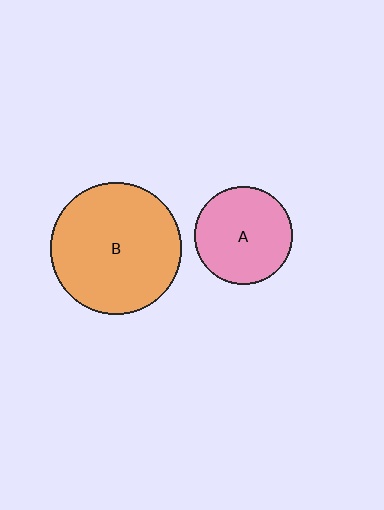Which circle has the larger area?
Circle B (orange).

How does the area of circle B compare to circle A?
Approximately 1.8 times.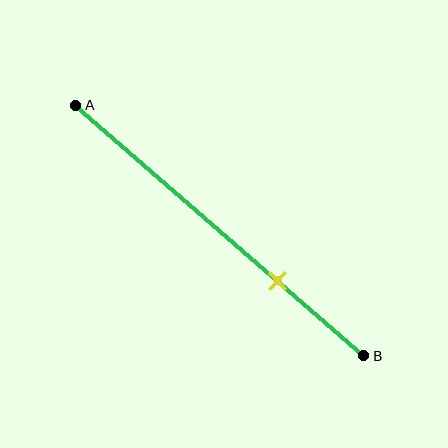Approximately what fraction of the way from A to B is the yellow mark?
The yellow mark is approximately 70% of the way from A to B.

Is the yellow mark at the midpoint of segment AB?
No, the mark is at about 70% from A, not at the 50% midpoint.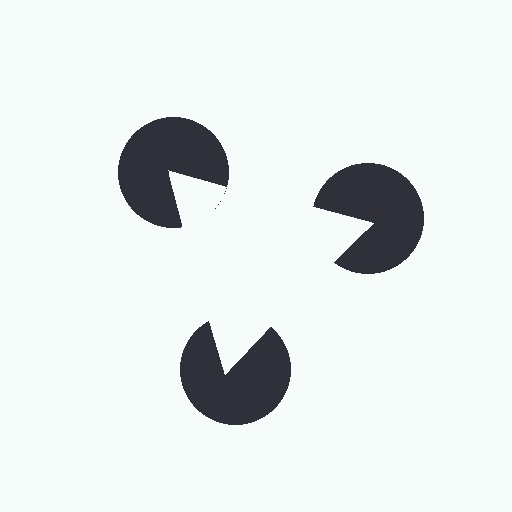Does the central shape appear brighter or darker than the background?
It typically appears slightly brighter than the background, even though no actual brightness change is drawn.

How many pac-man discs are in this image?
There are 3 — one at each vertex of the illusory triangle.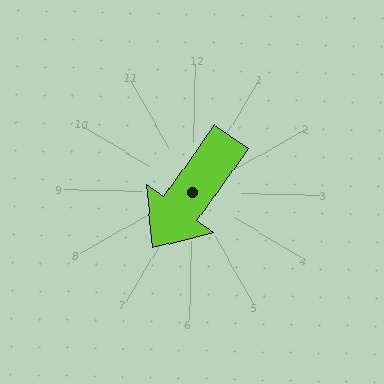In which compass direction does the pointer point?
Southwest.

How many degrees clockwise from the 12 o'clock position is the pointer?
Approximately 215 degrees.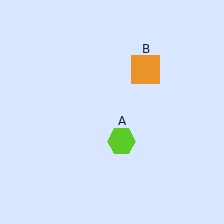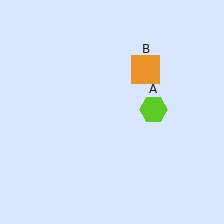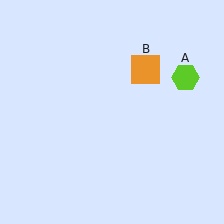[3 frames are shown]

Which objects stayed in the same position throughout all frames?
Orange square (object B) remained stationary.